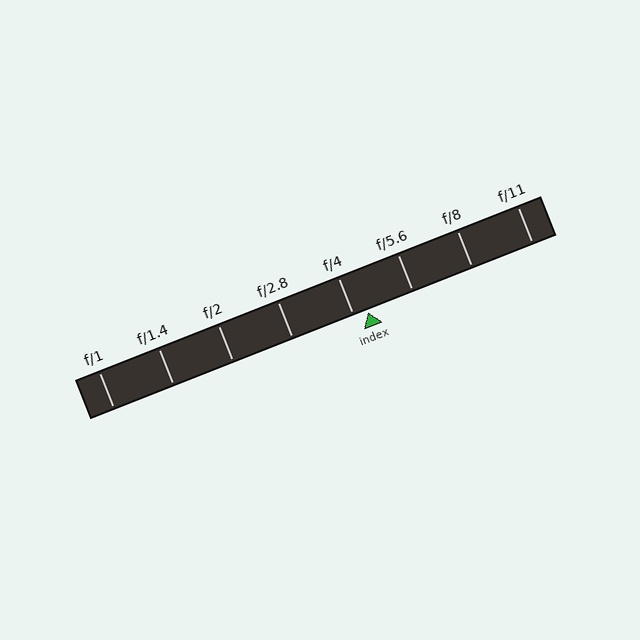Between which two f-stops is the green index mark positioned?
The index mark is between f/4 and f/5.6.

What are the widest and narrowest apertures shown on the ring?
The widest aperture shown is f/1 and the narrowest is f/11.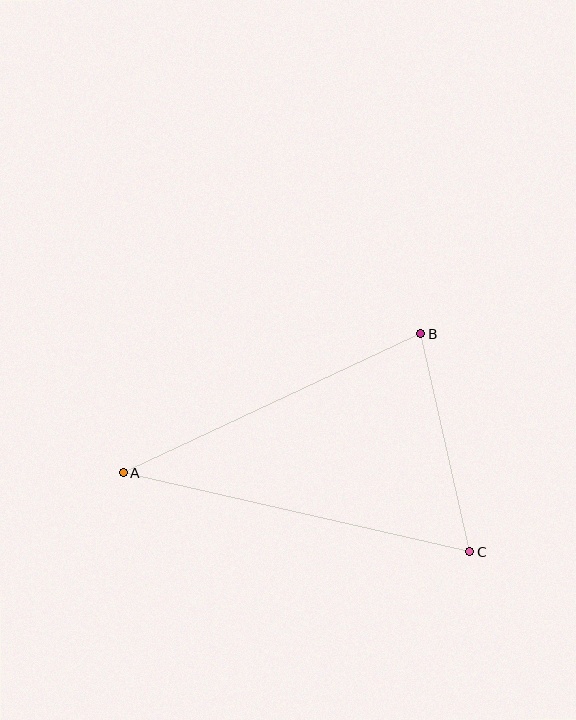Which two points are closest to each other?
Points B and C are closest to each other.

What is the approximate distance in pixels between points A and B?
The distance between A and B is approximately 329 pixels.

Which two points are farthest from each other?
Points A and C are farthest from each other.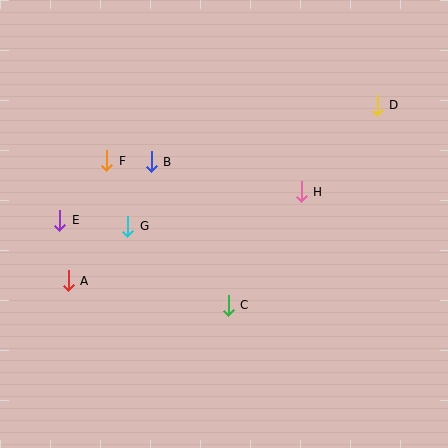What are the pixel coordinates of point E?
Point E is at (60, 220).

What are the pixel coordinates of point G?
Point G is at (128, 226).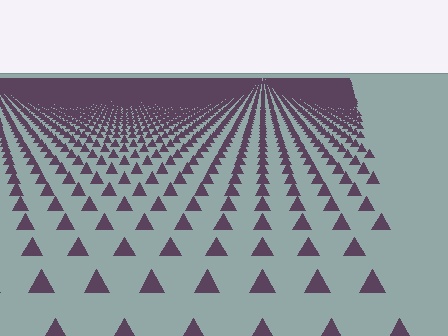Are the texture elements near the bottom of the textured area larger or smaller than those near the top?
Larger. Near the bottom, elements are closer to the viewer and appear at a bigger on-screen size.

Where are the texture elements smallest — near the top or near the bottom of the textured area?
Near the top.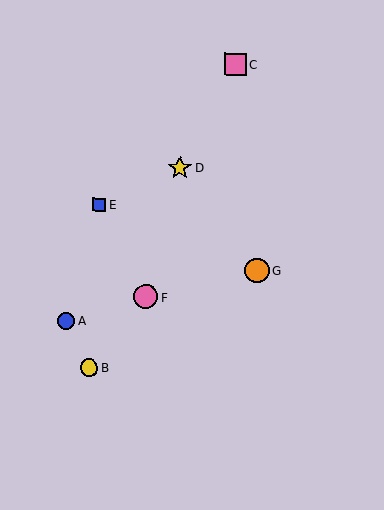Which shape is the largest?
The orange circle (labeled G) is the largest.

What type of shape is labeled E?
Shape E is a blue square.